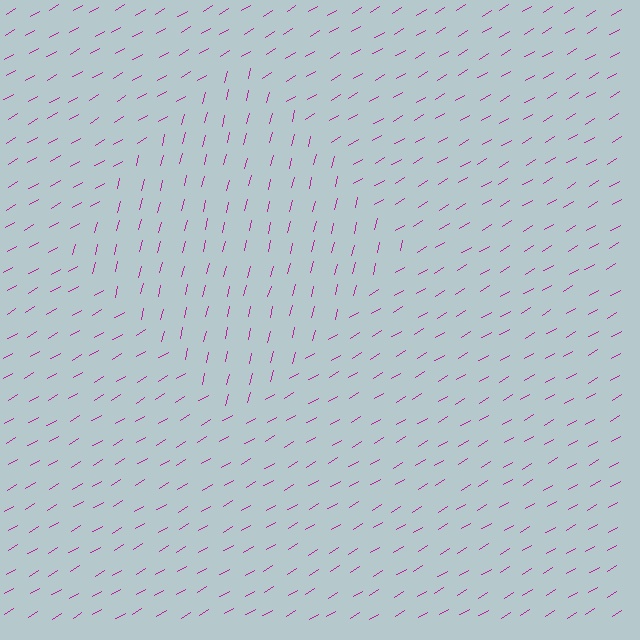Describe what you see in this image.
The image is filled with small magenta line segments. A diamond region in the image has lines oriented differently from the surrounding lines, creating a visible texture boundary.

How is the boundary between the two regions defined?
The boundary is defined purely by a change in line orientation (approximately 45 degrees difference). All lines are the same color and thickness.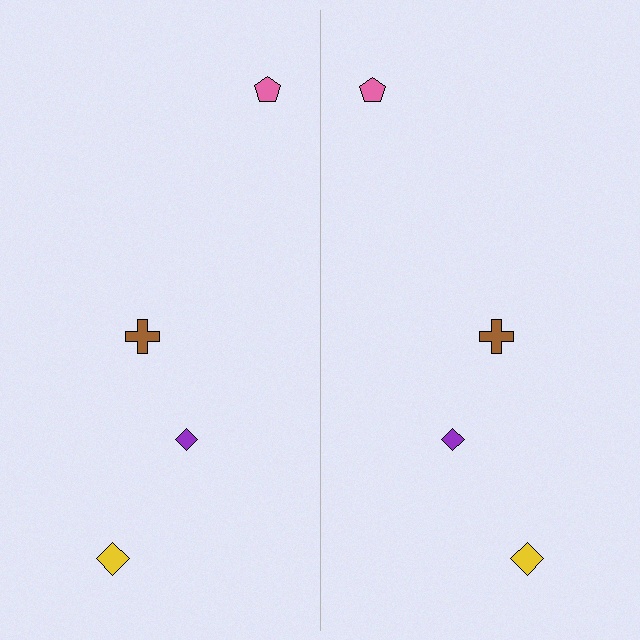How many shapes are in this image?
There are 8 shapes in this image.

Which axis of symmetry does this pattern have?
The pattern has a vertical axis of symmetry running through the center of the image.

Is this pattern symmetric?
Yes, this pattern has bilateral (reflection) symmetry.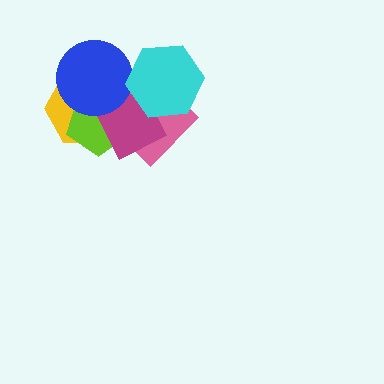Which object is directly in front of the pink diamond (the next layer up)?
The magenta diamond is directly in front of the pink diamond.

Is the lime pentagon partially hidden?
Yes, it is partially covered by another shape.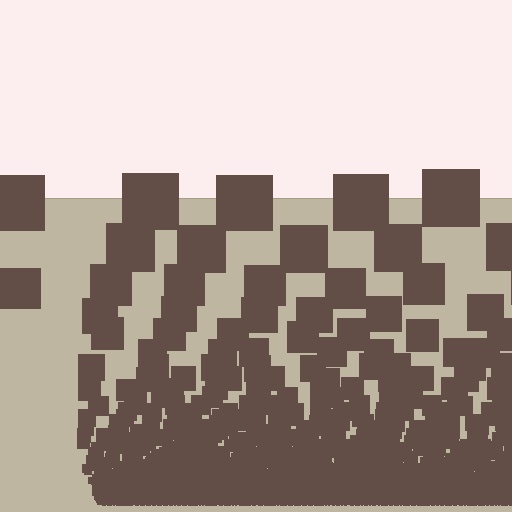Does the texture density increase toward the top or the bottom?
Density increases toward the bottom.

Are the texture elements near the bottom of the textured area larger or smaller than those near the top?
Smaller. The gradient is inverted — elements near the bottom are smaller and denser.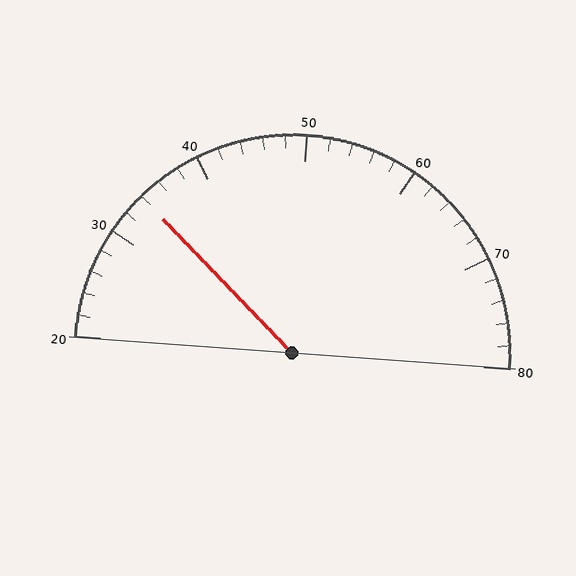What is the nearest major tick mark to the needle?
The nearest major tick mark is 30.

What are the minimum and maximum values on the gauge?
The gauge ranges from 20 to 80.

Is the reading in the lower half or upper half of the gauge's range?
The reading is in the lower half of the range (20 to 80).